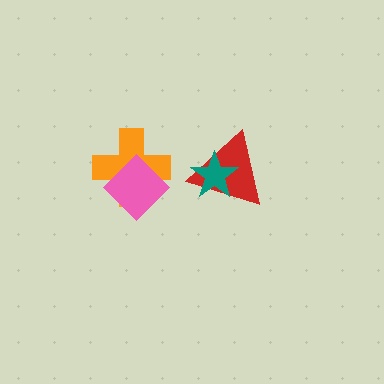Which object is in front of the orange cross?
The pink diamond is in front of the orange cross.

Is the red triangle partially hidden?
Yes, it is partially covered by another shape.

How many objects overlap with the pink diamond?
1 object overlaps with the pink diamond.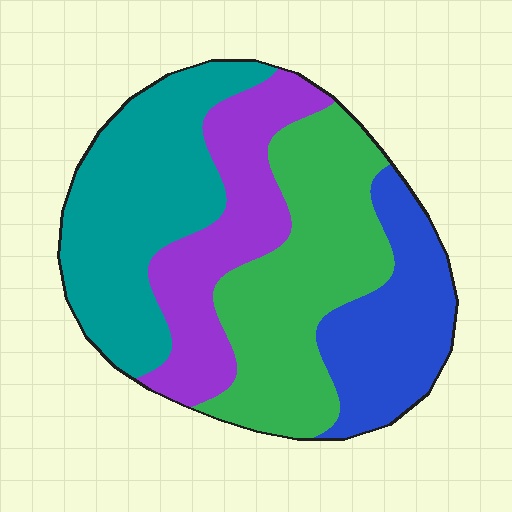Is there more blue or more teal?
Teal.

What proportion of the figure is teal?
Teal takes up between a quarter and a half of the figure.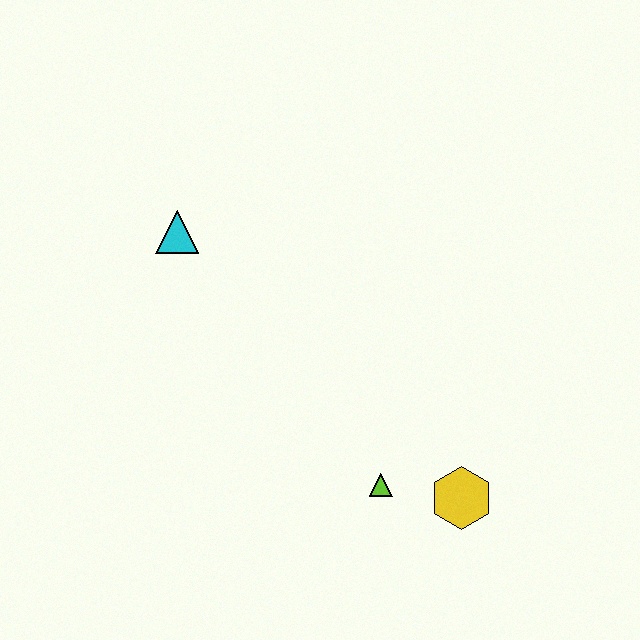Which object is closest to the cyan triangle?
The lime triangle is closest to the cyan triangle.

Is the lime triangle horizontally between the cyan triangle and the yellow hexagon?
Yes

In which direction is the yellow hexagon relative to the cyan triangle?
The yellow hexagon is to the right of the cyan triangle.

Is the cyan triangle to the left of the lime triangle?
Yes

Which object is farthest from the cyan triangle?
The yellow hexagon is farthest from the cyan triangle.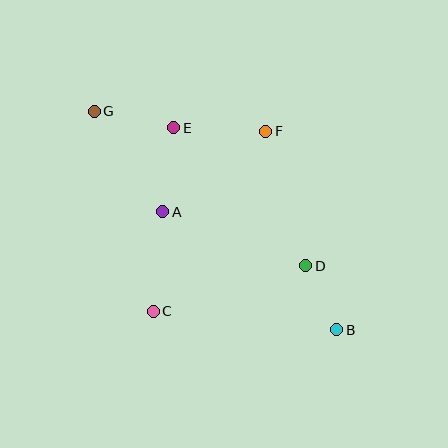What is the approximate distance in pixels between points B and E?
The distance between B and E is approximately 259 pixels.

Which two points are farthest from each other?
Points B and G are farthest from each other.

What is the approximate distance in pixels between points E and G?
The distance between E and G is approximately 81 pixels.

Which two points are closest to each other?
Points B and D are closest to each other.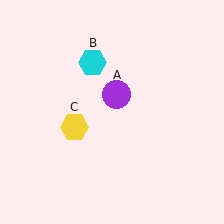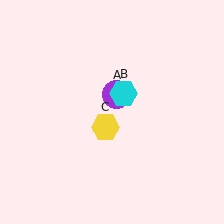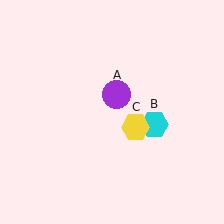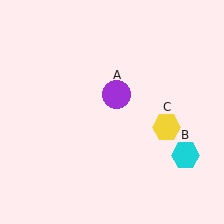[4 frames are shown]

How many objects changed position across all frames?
2 objects changed position: cyan hexagon (object B), yellow hexagon (object C).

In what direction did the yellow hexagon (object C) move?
The yellow hexagon (object C) moved right.